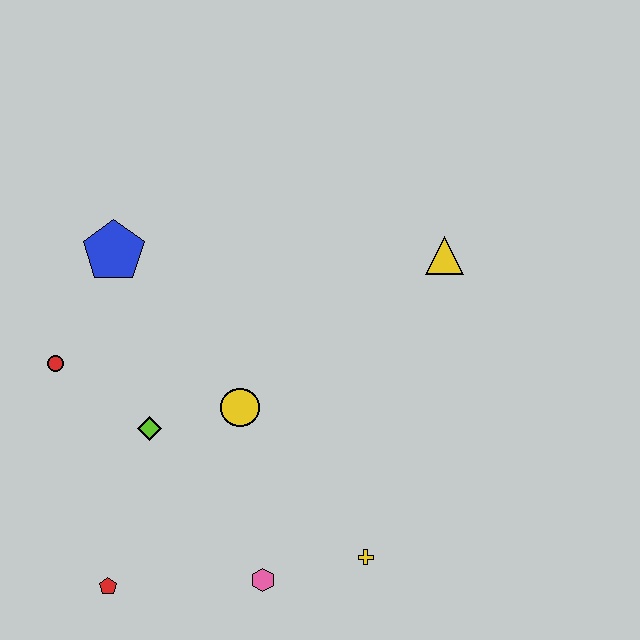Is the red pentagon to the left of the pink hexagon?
Yes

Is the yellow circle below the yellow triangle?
Yes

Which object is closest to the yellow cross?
The pink hexagon is closest to the yellow cross.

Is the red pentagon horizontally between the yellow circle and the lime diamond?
No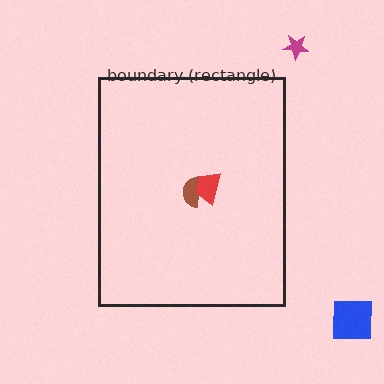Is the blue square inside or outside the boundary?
Outside.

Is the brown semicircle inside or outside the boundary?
Inside.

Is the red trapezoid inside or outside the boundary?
Inside.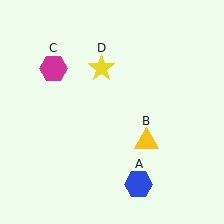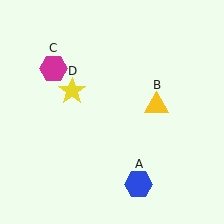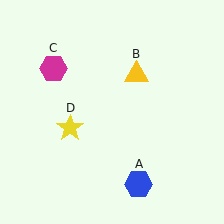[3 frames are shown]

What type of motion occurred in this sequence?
The yellow triangle (object B), yellow star (object D) rotated counterclockwise around the center of the scene.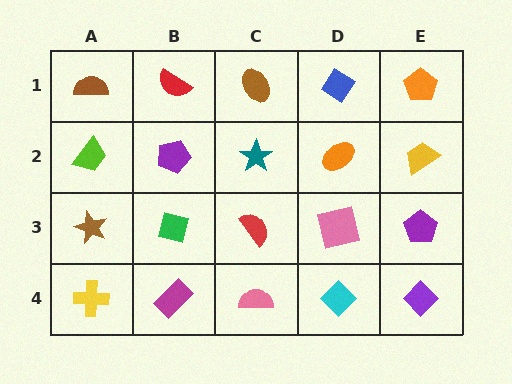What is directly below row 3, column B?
A magenta rectangle.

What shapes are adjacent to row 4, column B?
A green square (row 3, column B), a yellow cross (row 4, column A), a pink semicircle (row 4, column C).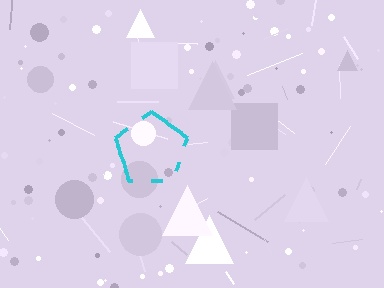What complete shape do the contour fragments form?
The contour fragments form a pentagon.